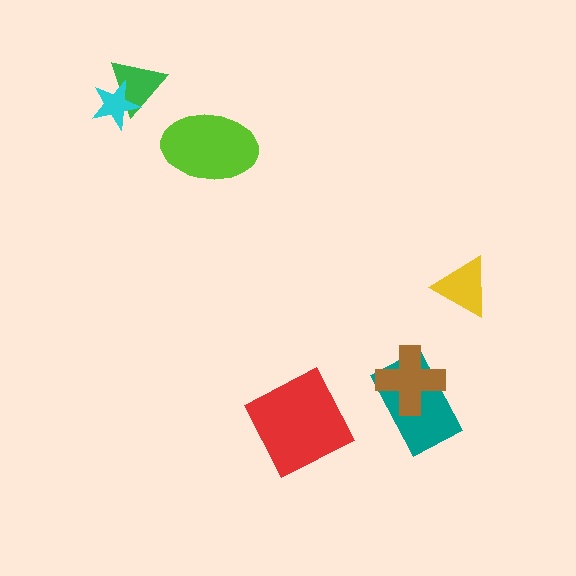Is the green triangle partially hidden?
Yes, it is partially covered by another shape.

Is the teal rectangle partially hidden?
Yes, it is partially covered by another shape.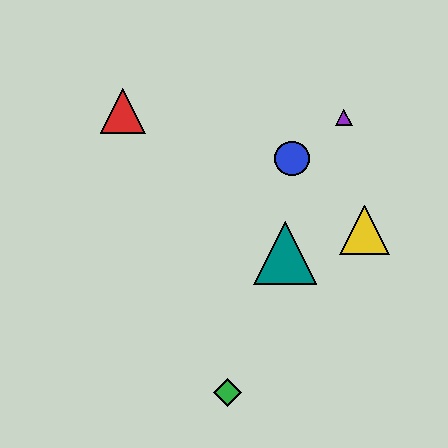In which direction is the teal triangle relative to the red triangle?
The teal triangle is to the right of the red triangle.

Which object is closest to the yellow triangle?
The teal triangle is closest to the yellow triangle.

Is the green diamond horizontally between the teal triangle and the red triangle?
Yes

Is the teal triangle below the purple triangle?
Yes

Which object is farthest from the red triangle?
The green diamond is farthest from the red triangle.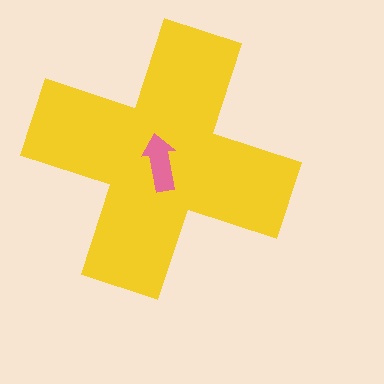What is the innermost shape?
The pink arrow.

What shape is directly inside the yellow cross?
The pink arrow.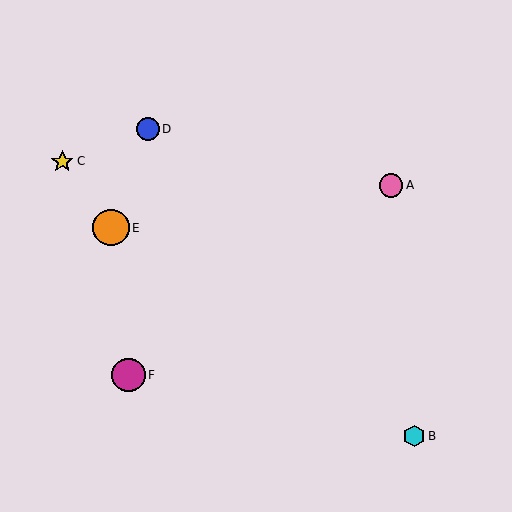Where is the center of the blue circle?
The center of the blue circle is at (148, 129).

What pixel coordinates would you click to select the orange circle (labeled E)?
Click at (111, 228) to select the orange circle E.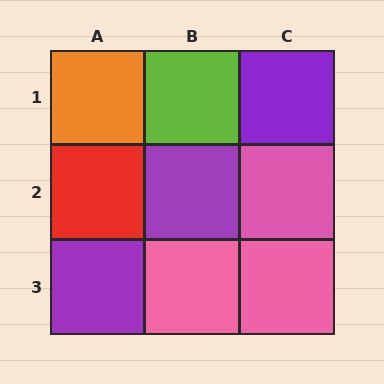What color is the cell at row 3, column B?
Pink.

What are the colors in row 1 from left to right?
Orange, lime, purple.